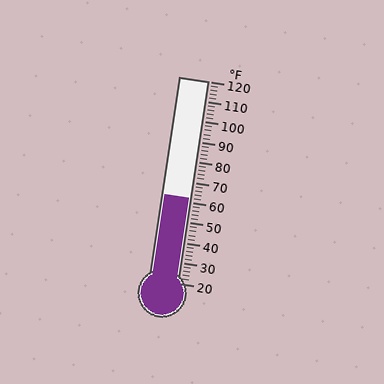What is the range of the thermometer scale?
The thermometer scale ranges from 20°F to 120°F.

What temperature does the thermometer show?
The thermometer shows approximately 62°F.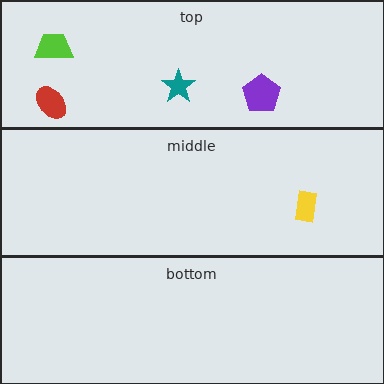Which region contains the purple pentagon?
The top region.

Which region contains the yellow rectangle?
The middle region.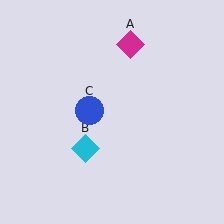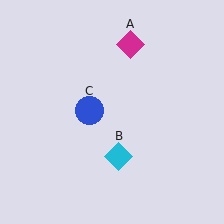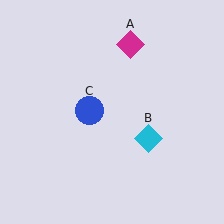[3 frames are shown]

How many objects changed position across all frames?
1 object changed position: cyan diamond (object B).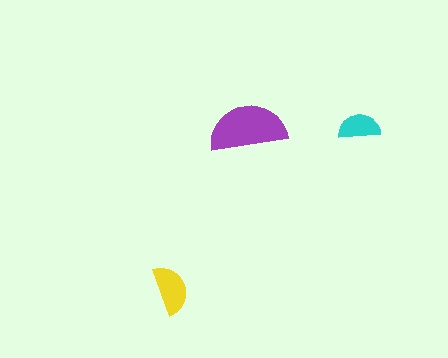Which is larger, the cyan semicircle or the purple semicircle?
The purple one.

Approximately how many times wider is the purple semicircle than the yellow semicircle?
About 1.5 times wider.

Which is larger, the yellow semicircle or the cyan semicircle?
The yellow one.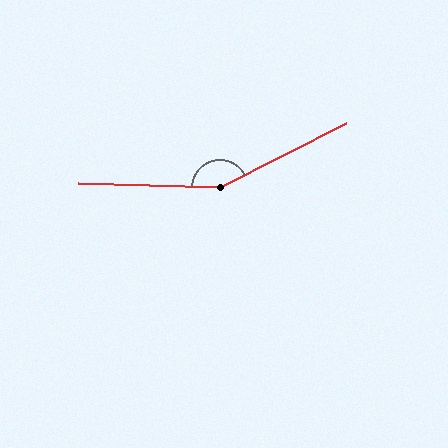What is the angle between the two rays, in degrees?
Approximately 151 degrees.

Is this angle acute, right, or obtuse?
It is obtuse.